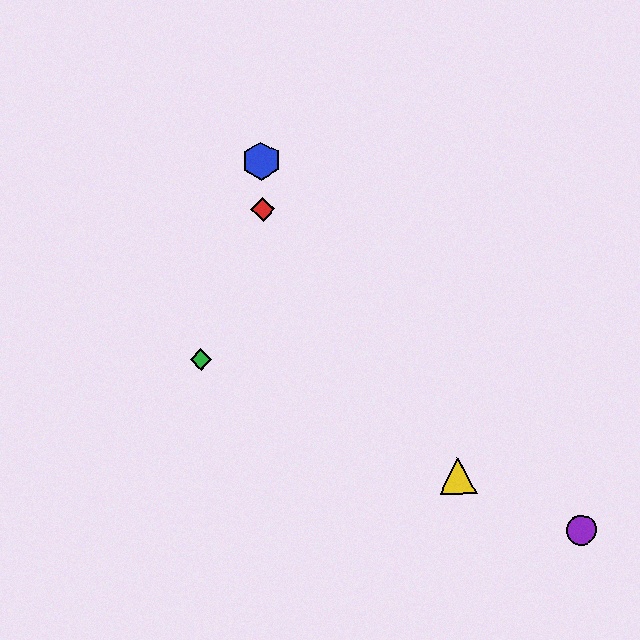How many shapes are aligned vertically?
2 shapes (the red diamond, the blue hexagon) are aligned vertically.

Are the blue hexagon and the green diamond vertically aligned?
No, the blue hexagon is at x≈261 and the green diamond is at x≈201.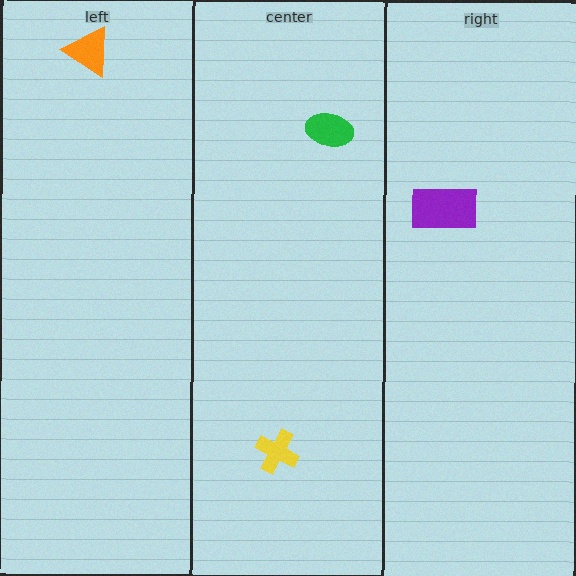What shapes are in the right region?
The purple rectangle.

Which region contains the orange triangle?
The left region.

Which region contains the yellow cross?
The center region.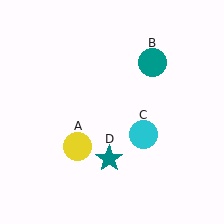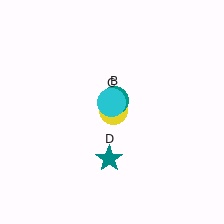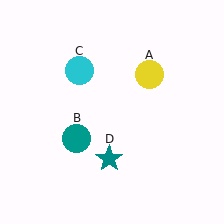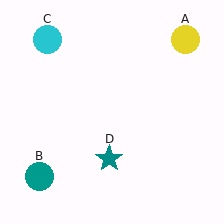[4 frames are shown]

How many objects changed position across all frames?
3 objects changed position: yellow circle (object A), teal circle (object B), cyan circle (object C).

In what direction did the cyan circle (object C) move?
The cyan circle (object C) moved up and to the left.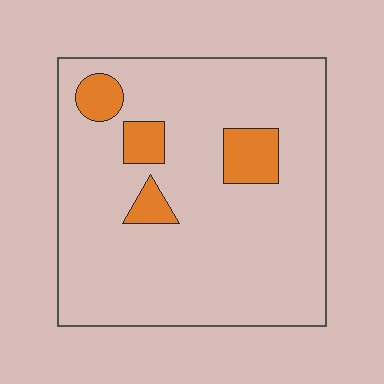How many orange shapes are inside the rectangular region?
4.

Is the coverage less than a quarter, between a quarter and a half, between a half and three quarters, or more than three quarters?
Less than a quarter.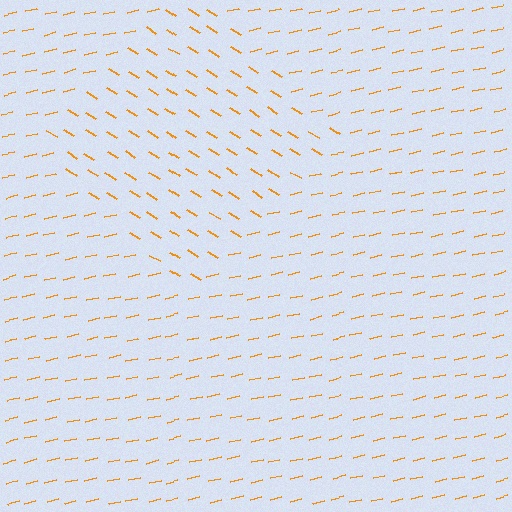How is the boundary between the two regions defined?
The boundary is defined purely by a change in line orientation (approximately 45 degrees difference). All lines are the same color and thickness.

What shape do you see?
I see a diamond.